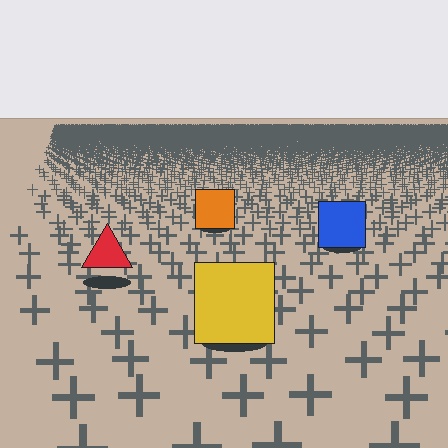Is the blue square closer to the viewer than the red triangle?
No. The red triangle is closer — you can tell from the texture gradient: the ground texture is coarser near it.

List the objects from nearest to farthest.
From nearest to farthest: the yellow square, the red triangle, the blue square, the orange square.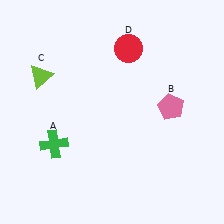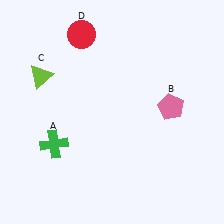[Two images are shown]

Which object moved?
The red circle (D) moved left.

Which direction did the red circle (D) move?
The red circle (D) moved left.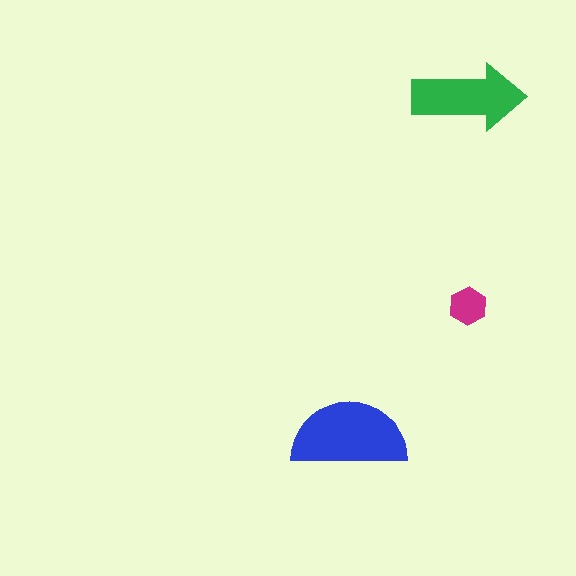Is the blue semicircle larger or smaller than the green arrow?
Larger.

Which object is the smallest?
The magenta hexagon.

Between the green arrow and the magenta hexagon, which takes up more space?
The green arrow.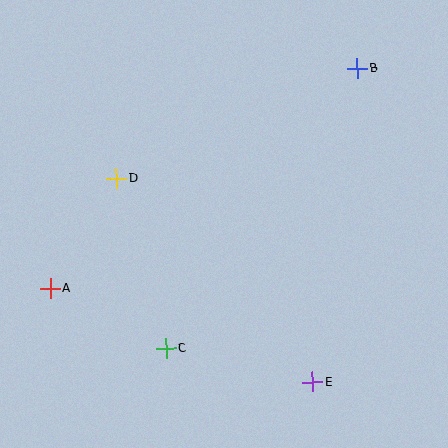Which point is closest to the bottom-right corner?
Point E is closest to the bottom-right corner.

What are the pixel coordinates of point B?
Point B is at (357, 68).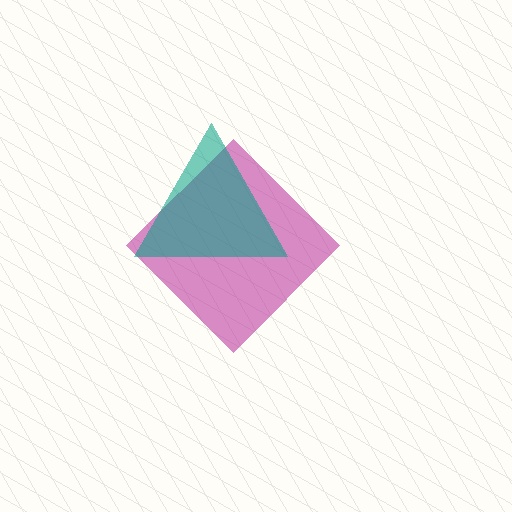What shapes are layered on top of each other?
The layered shapes are: a magenta diamond, a teal triangle.